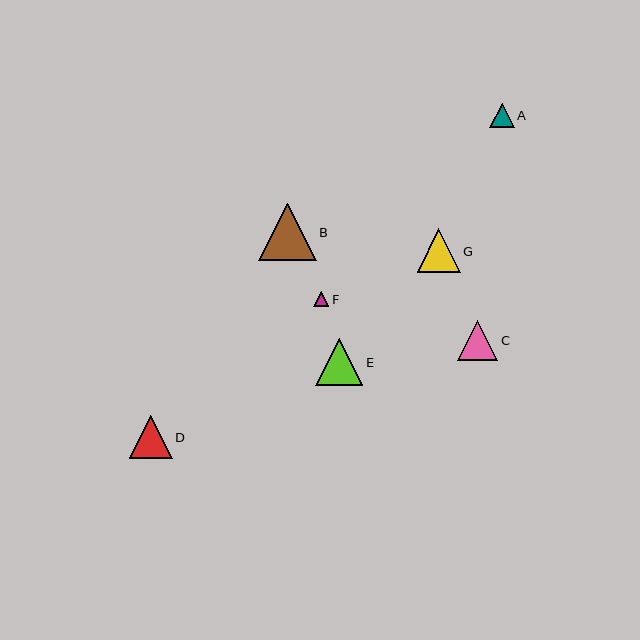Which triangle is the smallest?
Triangle F is the smallest with a size of approximately 15 pixels.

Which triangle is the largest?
Triangle B is the largest with a size of approximately 58 pixels.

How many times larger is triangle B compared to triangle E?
Triangle B is approximately 1.2 times the size of triangle E.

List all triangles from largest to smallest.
From largest to smallest: B, E, G, D, C, A, F.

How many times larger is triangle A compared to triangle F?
Triangle A is approximately 1.6 times the size of triangle F.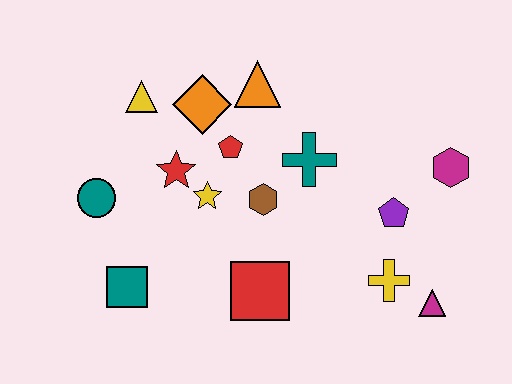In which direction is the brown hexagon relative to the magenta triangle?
The brown hexagon is to the left of the magenta triangle.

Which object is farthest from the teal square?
The magenta hexagon is farthest from the teal square.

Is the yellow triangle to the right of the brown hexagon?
No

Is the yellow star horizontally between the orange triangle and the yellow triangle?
Yes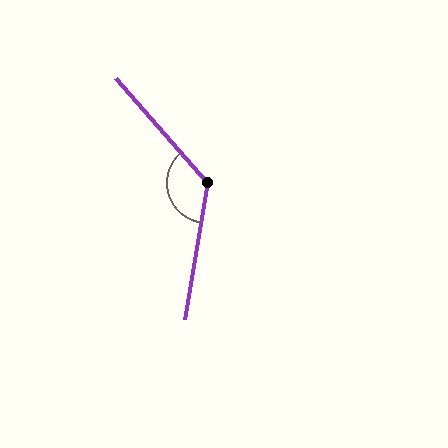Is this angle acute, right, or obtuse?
It is obtuse.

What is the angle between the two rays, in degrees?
Approximately 129 degrees.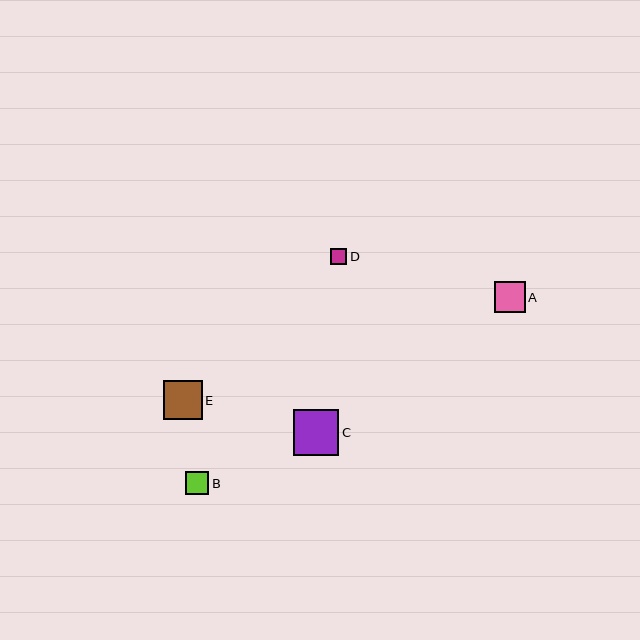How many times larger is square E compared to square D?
Square E is approximately 2.4 times the size of square D.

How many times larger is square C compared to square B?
Square C is approximately 2.0 times the size of square B.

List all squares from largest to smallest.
From largest to smallest: C, E, A, B, D.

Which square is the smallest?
Square D is the smallest with a size of approximately 16 pixels.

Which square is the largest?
Square C is the largest with a size of approximately 46 pixels.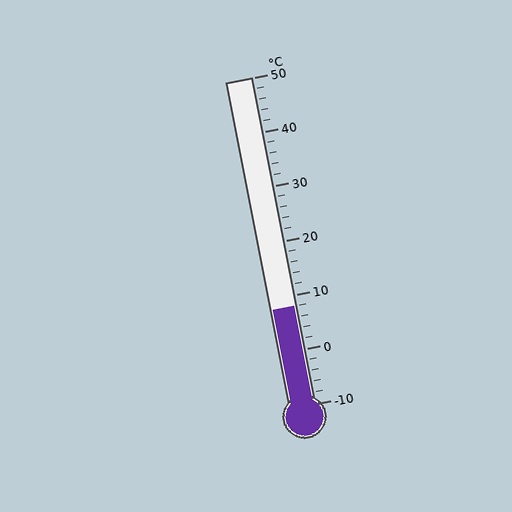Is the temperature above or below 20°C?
The temperature is below 20°C.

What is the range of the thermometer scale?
The thermometer scale ranges from -10°C to 50°C.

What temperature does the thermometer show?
The thermometer shows approximately 8°C.